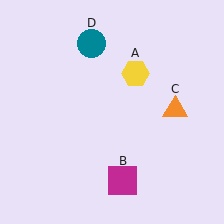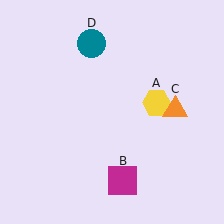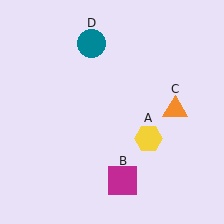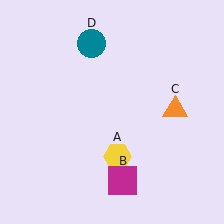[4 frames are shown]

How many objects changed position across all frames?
1 object changed position: yellow hexagon (object A).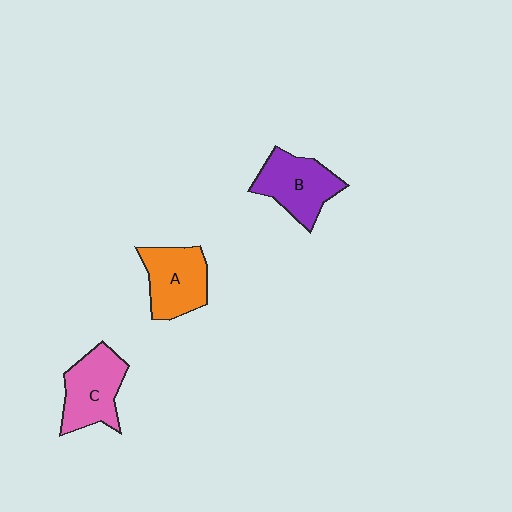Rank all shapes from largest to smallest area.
From largest to smallest: C (pink), B (purple), A (orange).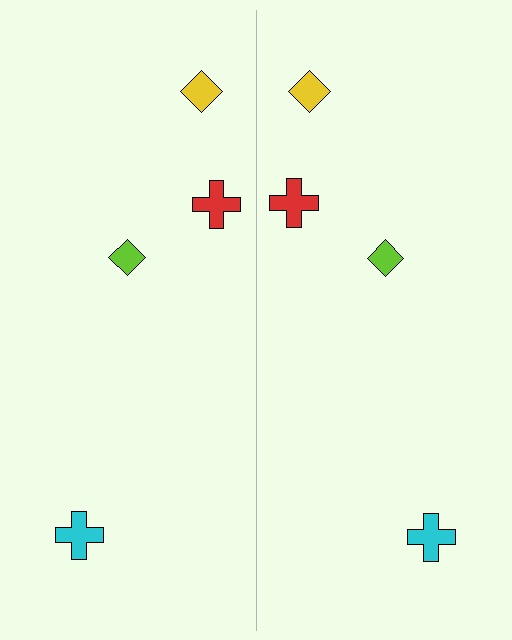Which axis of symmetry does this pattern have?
The pattern has a vertical axis of symmetry running through the center of the image.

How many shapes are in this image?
There are 8 shapes in this image.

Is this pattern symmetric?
Yes, this pattern has bilateral (reflection) symmetry.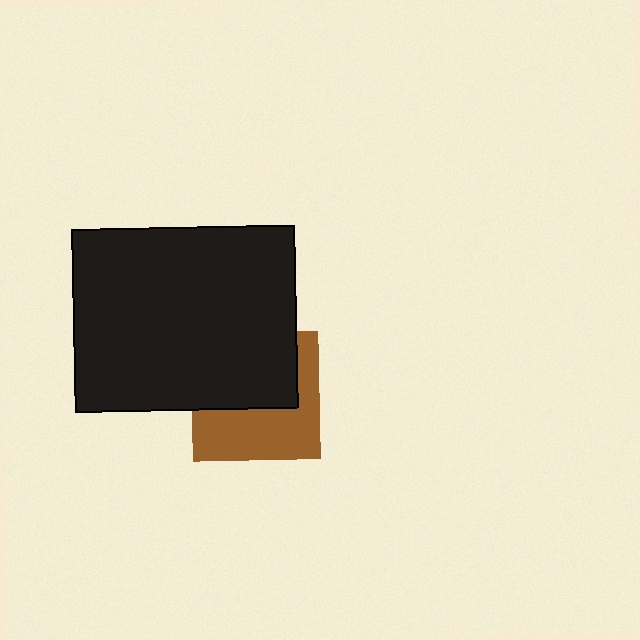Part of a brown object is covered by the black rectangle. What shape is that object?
It is a square.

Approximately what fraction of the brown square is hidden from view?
Roughly 50% of the brown square is hidden behind the black rectangle.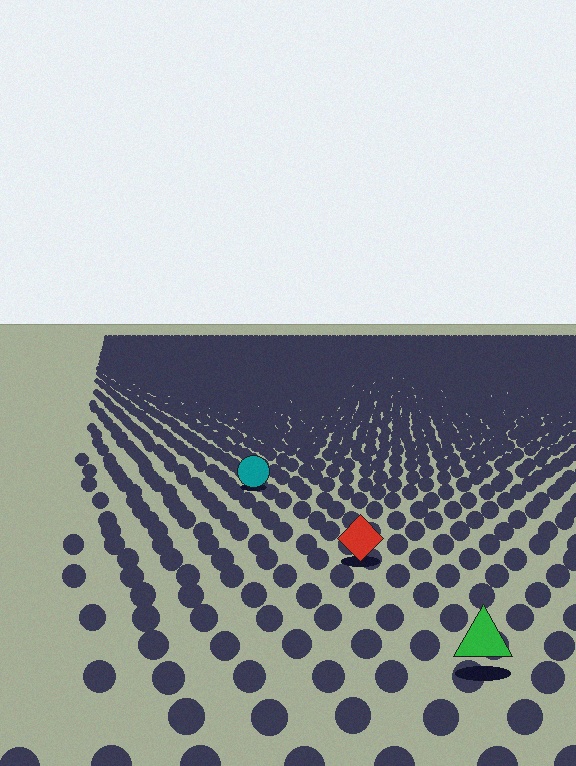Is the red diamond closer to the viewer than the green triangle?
No. The green triangle is closer — you can tell from the texture gradient: the ground texture is coarser near it.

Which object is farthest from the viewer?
The teal circle is farthest from the viewer. It appears smaller and the ground texture around it is denser.